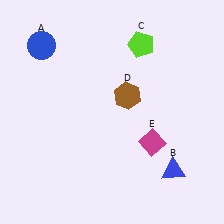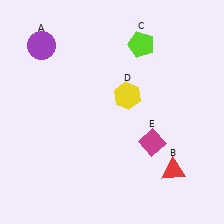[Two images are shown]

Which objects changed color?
A changed from blue to purple. B changed from blue to red. D changed from brown to yellow.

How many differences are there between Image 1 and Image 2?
There are 3 differences between the two images.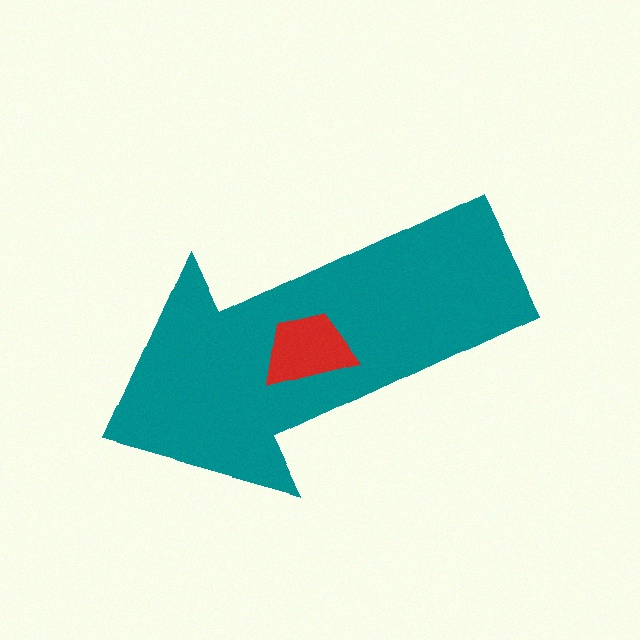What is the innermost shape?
The red trapezoid.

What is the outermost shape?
The teal arrow.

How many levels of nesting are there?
2.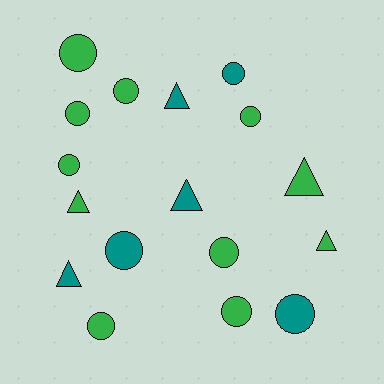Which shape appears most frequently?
Circle, with 11 objects.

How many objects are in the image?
There are 17 objects.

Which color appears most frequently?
Green, with 11 objects.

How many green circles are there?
There are 8 green circles.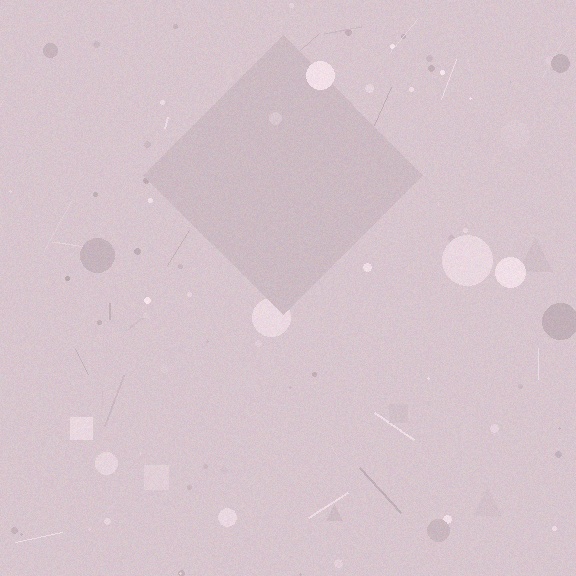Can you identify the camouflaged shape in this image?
The camouflaged shape is a diamond.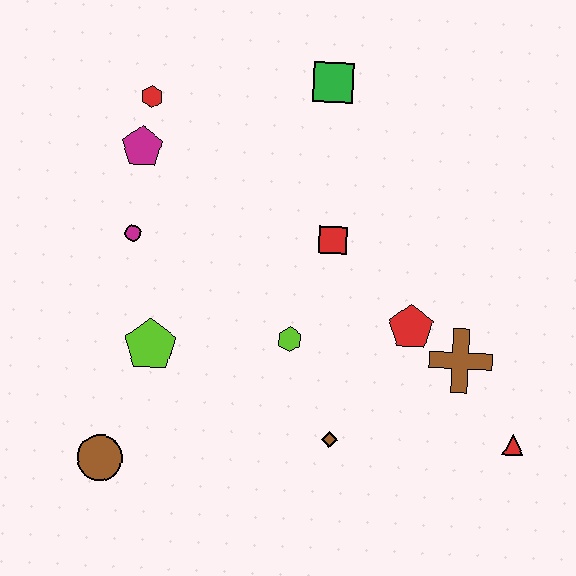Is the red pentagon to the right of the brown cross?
No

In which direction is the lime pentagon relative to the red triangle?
The lime pentagon is to the left of the red triangle.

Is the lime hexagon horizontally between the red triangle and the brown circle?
Yes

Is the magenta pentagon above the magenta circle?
Yes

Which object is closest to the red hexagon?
The magenta pentagon is closest to the red hexagon.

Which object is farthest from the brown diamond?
The red hexagon is farthest from the brown diamond.